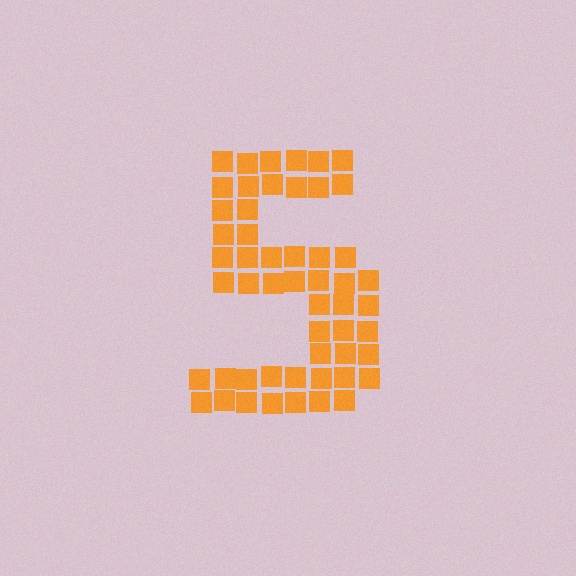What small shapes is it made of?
It is made of small squares.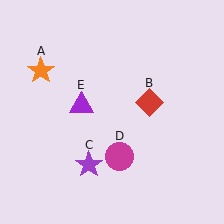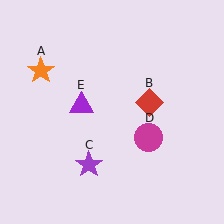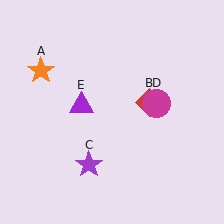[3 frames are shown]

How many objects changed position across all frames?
1 object changed position: magenta circle (object D).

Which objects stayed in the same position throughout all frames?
Orange star (object A) and red diamond (object B) and purple star (object C) and purple triangle (object E) remained stationary.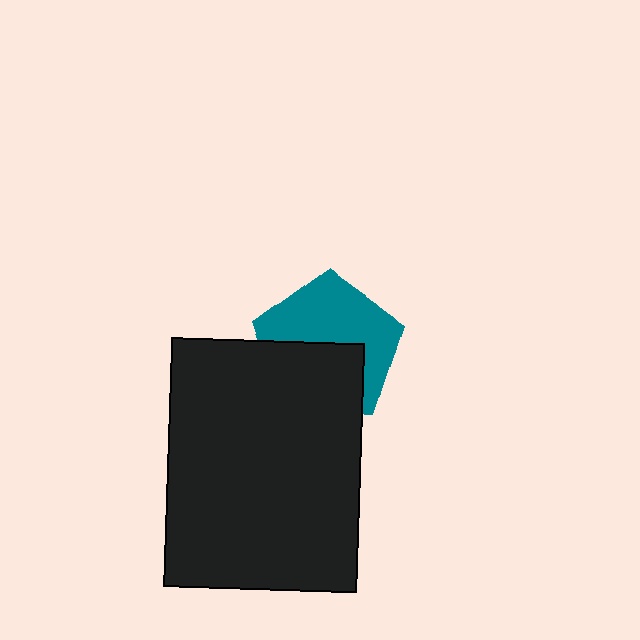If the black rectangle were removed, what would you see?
You would see the complete teal pentagon.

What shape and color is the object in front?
The object in front is a black rectangle.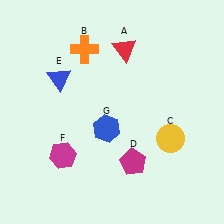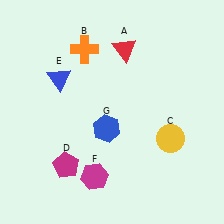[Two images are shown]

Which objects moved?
The objects that moved are: the magenta pentagon (D), the magenta hexagon (F).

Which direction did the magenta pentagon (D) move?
The magenta pentagon (D) moved left.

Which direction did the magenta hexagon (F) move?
The magenta hexagon (F) moved right.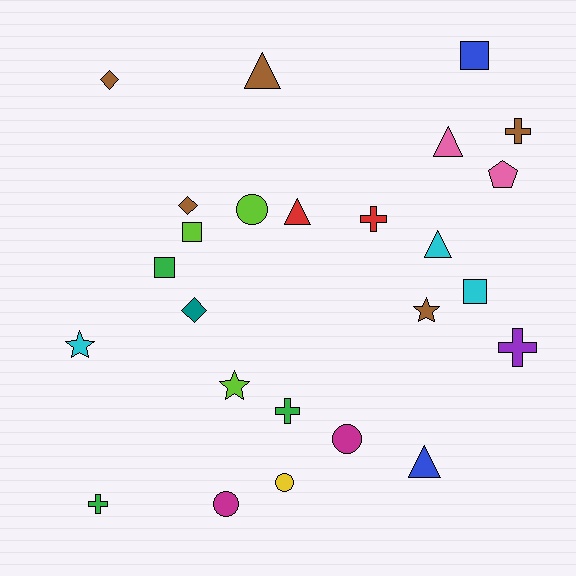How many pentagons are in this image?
There is 1 pentagon.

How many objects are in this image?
There are 25 objects.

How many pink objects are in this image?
There are 2 pink objects.